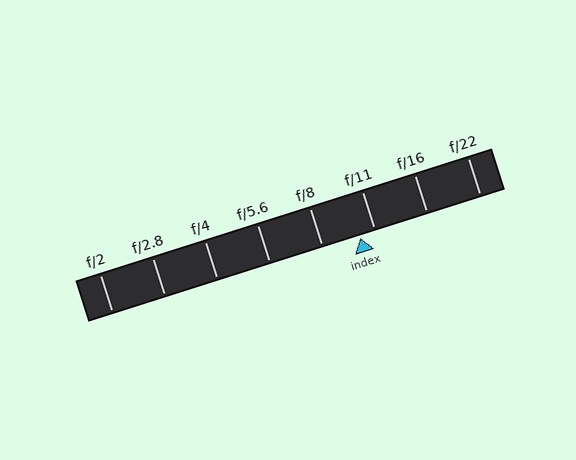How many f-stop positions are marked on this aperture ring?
There are 8 f-stop positions marked.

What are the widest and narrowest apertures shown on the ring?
The widest aperture shown is f/2 and the narrowest is f/22.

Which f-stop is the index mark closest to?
The index mark is closest to f/11.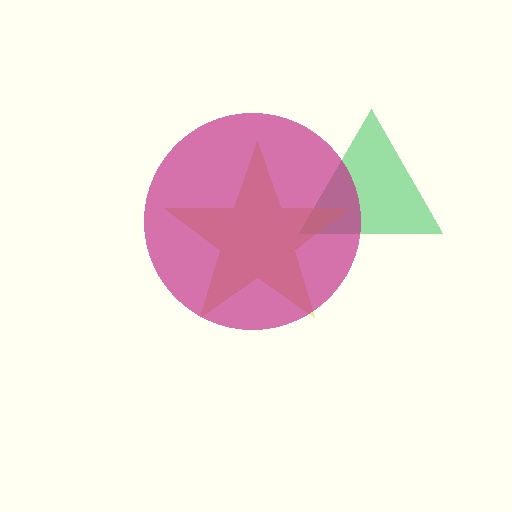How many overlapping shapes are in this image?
There are 3 overlapping shapes in the image.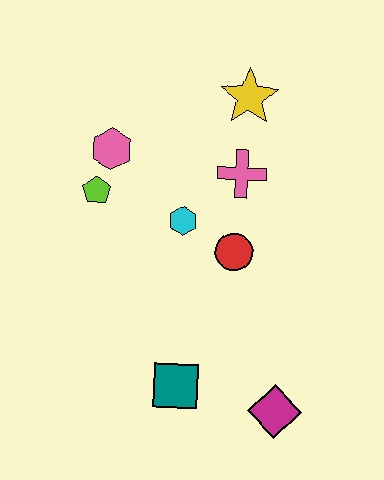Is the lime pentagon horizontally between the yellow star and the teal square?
No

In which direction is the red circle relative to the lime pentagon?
The red circle is to the right of the lime pentagon.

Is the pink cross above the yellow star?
No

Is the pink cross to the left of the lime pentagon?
No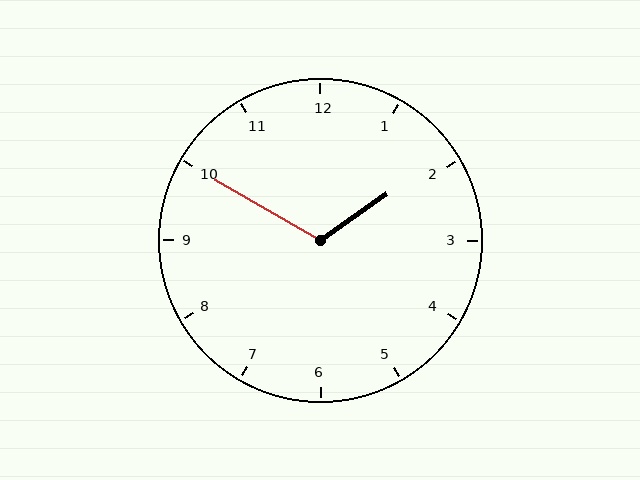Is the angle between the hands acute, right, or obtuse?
It is obtuse.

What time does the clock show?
1:50.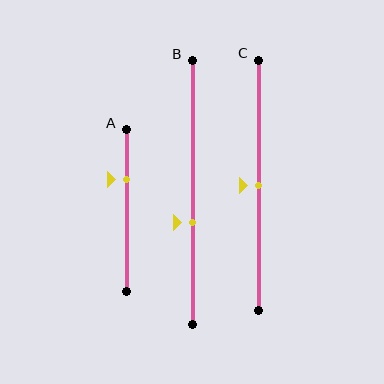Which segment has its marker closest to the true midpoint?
Segment C has its marker closest to the true midpoint.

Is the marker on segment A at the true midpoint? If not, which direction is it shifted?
No, the marker on segment A is shifted upward by about 19% of the segment length.